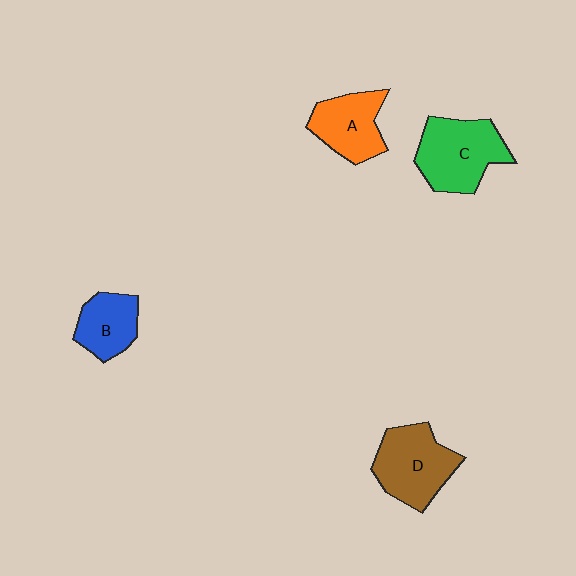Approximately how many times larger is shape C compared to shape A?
Approximately 1.3 times.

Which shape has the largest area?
Shape C (green).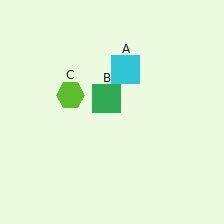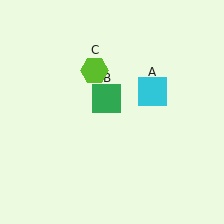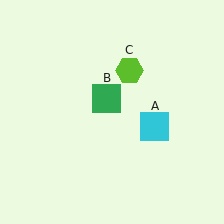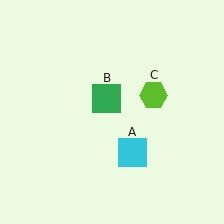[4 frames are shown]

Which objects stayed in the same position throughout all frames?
Green square (object B) remained stationary.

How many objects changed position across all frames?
2 objects changed position: cyan square (object A), lime hexagon (object C).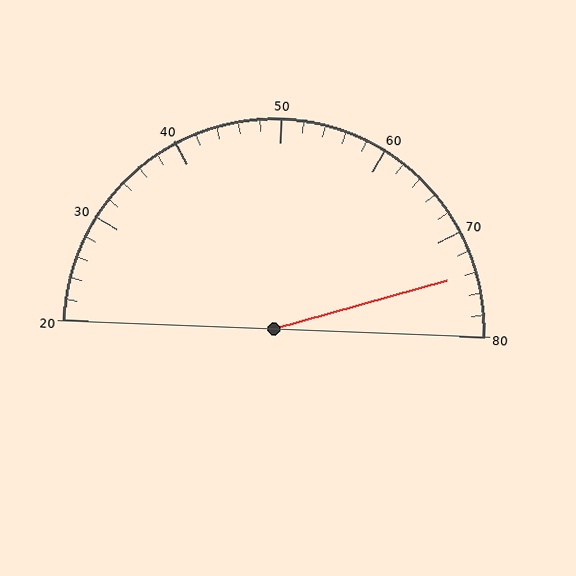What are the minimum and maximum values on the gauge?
The gauge ranges from 20 to 80.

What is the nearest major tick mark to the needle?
The nearest major tick mark is 70.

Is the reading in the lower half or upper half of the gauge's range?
The reading is in the upper half of the range (20 to 80).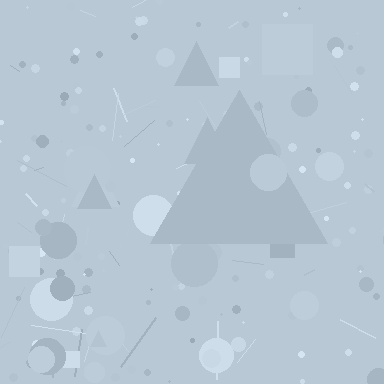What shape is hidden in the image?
A triangle is hidden in the image.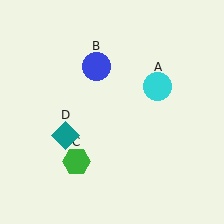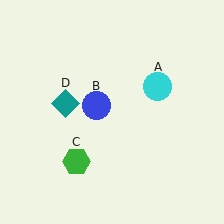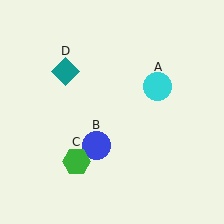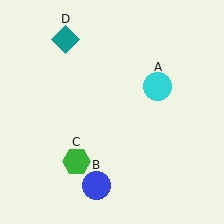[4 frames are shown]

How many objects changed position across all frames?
2 objects changed position: blue circle (object B), teal diamond (object D).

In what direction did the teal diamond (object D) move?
The teal diamond (object D) moved up.